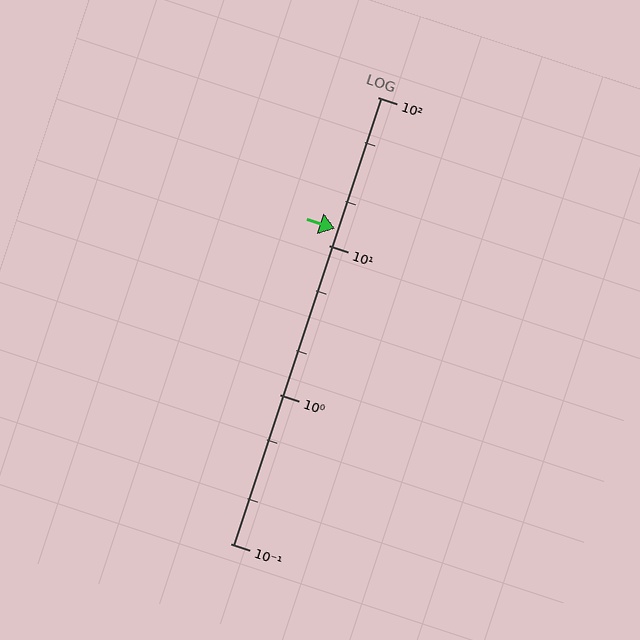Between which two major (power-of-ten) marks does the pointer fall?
The pointer is between 10 and 100.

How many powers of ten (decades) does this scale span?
The scale spans 3 decades, from 0.1 to 100.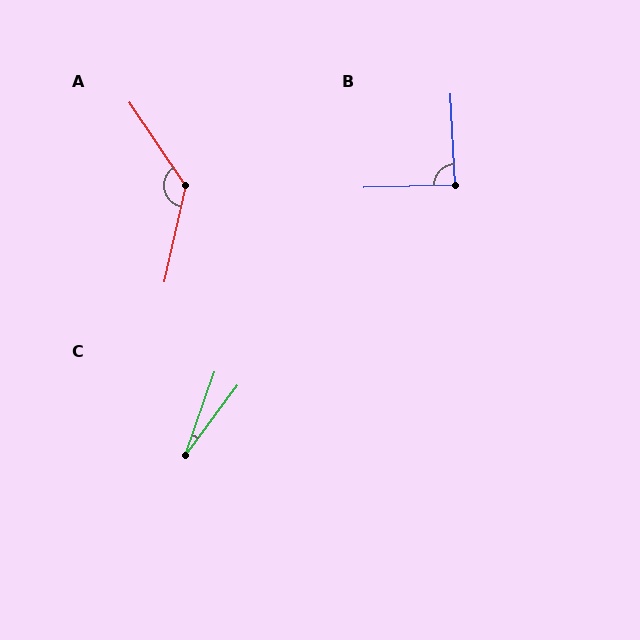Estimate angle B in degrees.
Approximately 88 degrees.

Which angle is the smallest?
C, at approximately 17 degrees.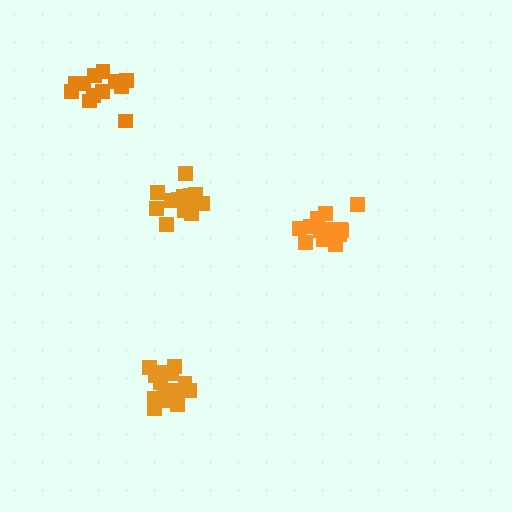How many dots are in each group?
Group 1: 14 dots, Group 2: 18 dots, Group 3: 18 dots, Group 4: 12 dots (62 total).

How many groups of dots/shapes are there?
There are 4 groups.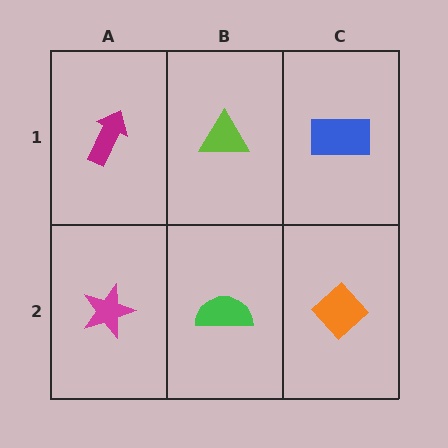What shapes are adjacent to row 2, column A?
A magenta arrow (row 1, column A), a green semicircle (row 2, column B).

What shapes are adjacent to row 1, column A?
A magenta star (row 2, column A), a lime triangle (row 1, column B).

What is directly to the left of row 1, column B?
A magenta arrow.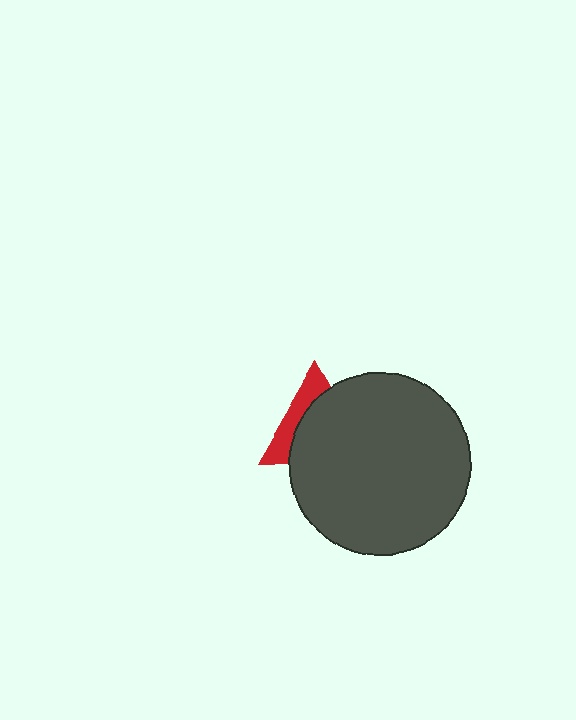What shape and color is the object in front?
The object in front is a dark gray circle.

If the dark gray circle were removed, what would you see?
You would see the complete red triangle.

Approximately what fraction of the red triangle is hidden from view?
Roughly 66% of the red triangle is hidden behind the dark gray circle.